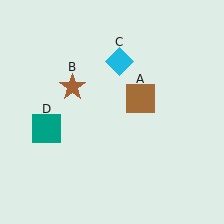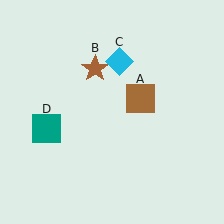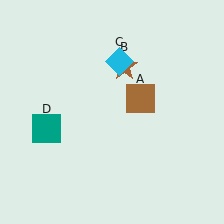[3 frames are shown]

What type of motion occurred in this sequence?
The brown star (object B) rotated clockwise around the center of the scene.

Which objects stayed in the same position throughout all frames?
Brown square (object A) and cyan diamond (object C) and teal square (object D) remained stationary.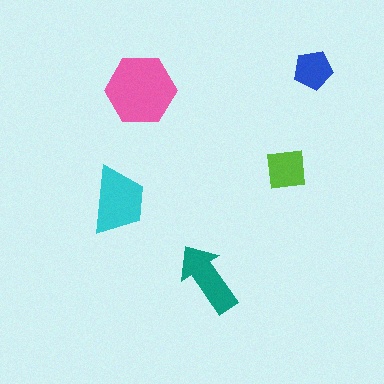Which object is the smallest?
The blue pentagon.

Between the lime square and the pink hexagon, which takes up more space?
The pink hexagon.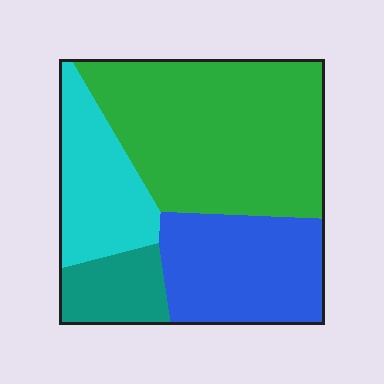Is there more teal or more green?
Green.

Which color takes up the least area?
Teal, at roughly 10%.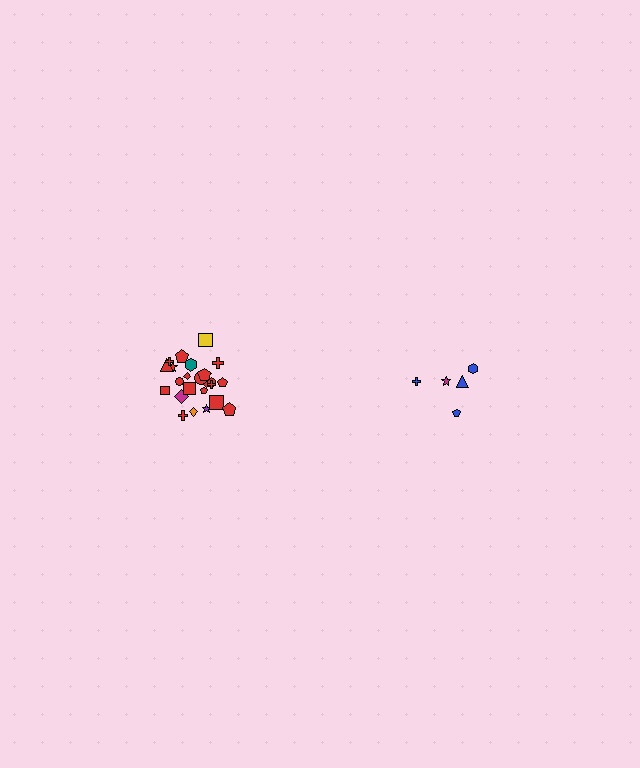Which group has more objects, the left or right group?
The left group.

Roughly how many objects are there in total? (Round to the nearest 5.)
Roughly 30 objects in total.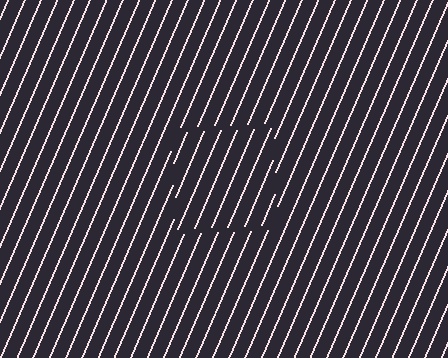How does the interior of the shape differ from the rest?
The interior of the shape contains the same grating, shifted by half a period — the contour is defined by the phase discontinuity where line-ends from the inner and outer gratings abut.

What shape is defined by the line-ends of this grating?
An illusory square. The interior of the shape contains the same grating, shifted by half a period — the contour is defined by the phase discontinuity where line-ends from the inner and outer gratings abut.